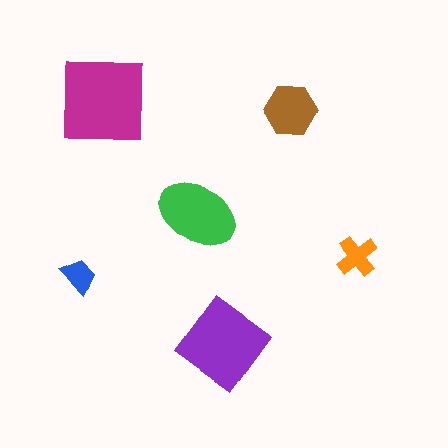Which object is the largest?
The magenta square.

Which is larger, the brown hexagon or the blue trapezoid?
The brown hexagon.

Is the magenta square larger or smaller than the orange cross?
Larger.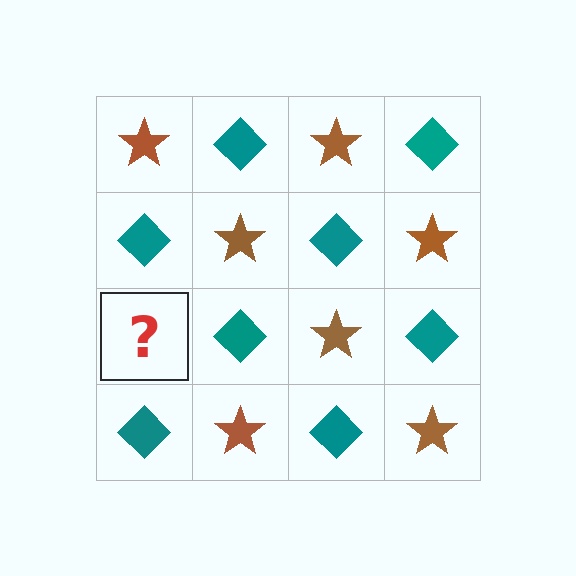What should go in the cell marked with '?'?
The missing cell should contain a brown star.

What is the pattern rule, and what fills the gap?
The rule is that it alternates brown star and teal diamond in a checkerboard pattern. The gap should be filled with a brown star.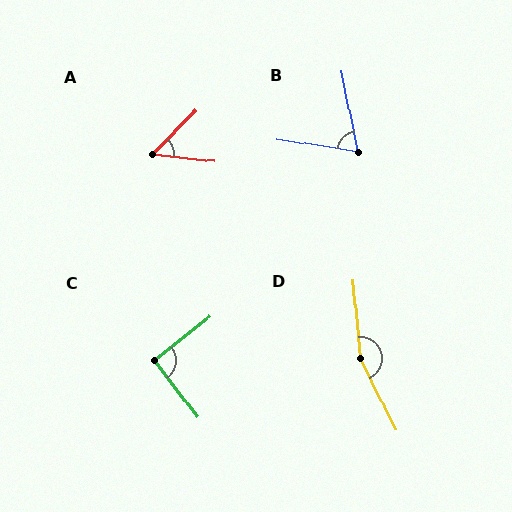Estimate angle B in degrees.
Approximately 70 degrees.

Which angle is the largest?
D, at approximately 159 degrees.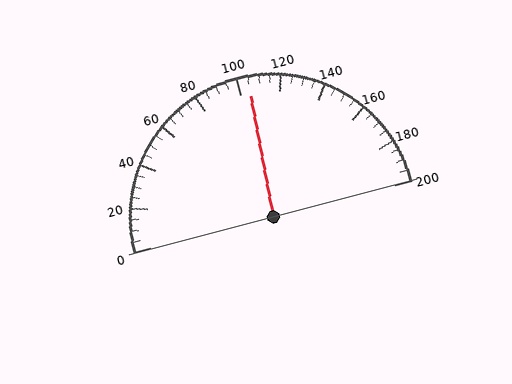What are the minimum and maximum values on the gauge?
The gauge ranges from 0 to 200.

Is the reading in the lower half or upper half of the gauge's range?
The reading is in the upper half of the range (0 to 200).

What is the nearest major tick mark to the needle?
The nearest major tick mark is 100.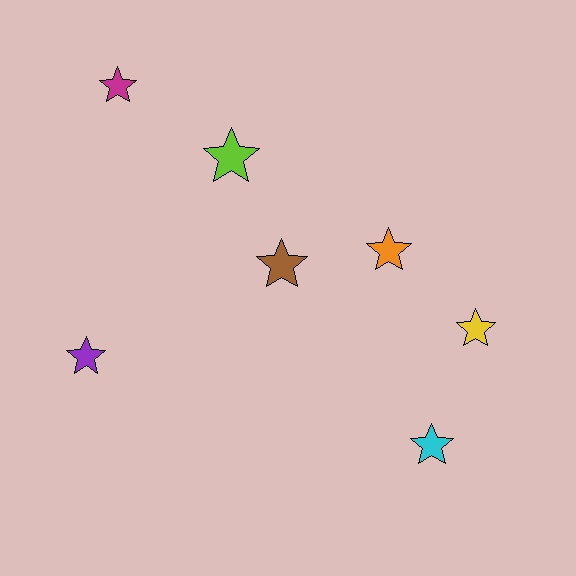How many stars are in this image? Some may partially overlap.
There are 7 stars.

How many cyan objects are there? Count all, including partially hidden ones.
There is 1 cyan object.